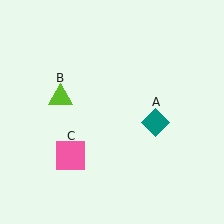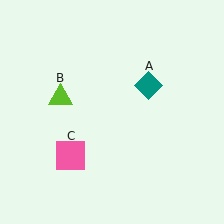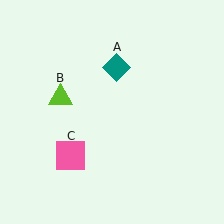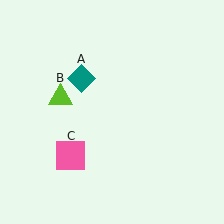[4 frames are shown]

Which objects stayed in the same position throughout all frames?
Lime triangle (object B) and pink square (object C) remained stationary.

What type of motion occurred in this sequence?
The teal diamond (object A) rotated counterclockwise around the center of the scene.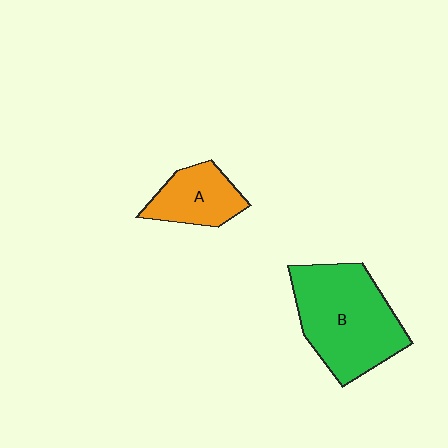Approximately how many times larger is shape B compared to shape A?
Approximately 2.1 times.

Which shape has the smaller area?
Shape A (orange).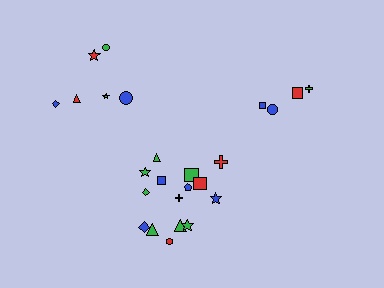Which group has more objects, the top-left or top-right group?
The top-left group.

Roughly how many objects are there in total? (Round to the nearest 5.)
Roughly 25 objects in total.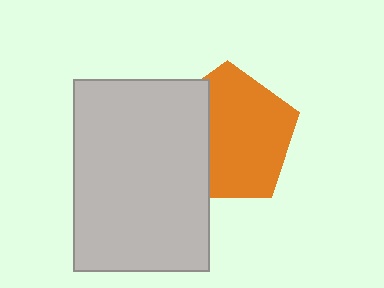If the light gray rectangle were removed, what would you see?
You would see the complete orange pentagon.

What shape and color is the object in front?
The object in front is a light gray rectangle.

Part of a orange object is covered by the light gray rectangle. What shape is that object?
It is a pentagon.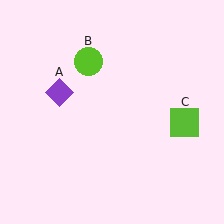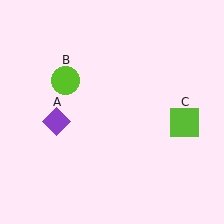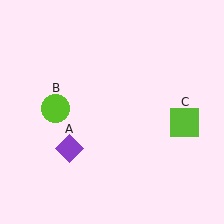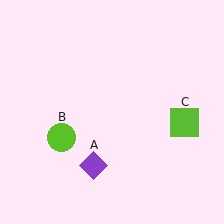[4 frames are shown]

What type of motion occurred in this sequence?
The purple diamond (object A), lime circle (object B) rotated counterclockwise around the center of the scene.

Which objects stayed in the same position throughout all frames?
Lime square (object C) remained stationary.